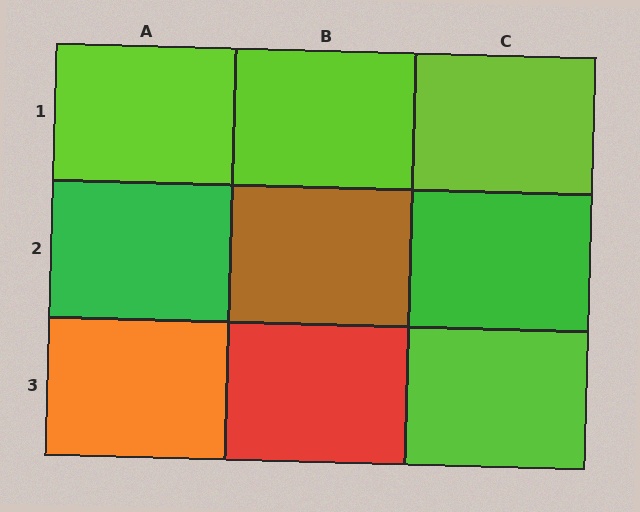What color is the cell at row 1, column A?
Lime.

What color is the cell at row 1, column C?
Lime.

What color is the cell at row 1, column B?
Lime.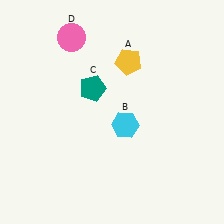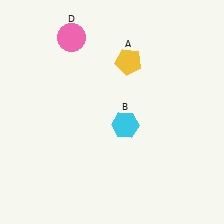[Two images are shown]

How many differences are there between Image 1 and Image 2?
There is 1 difference between the two images.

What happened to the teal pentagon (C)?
The teal pentagon (C) was removed in Image 2. It was in the top-left area of Image 1.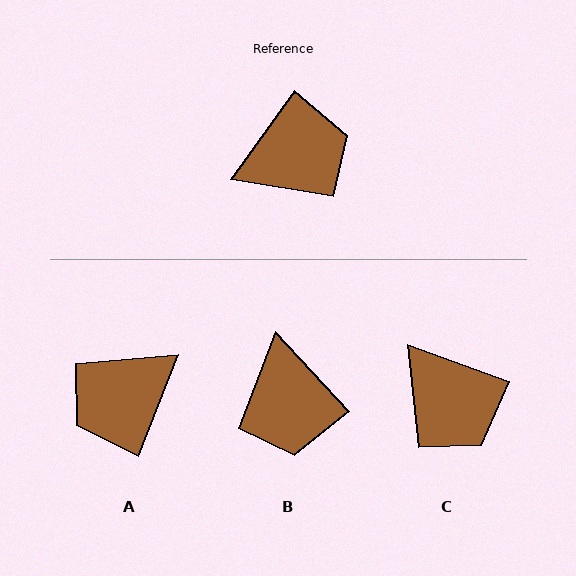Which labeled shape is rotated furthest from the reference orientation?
A, about 166 degrees away.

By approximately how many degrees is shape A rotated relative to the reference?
Approximately 166 degrees clockwise.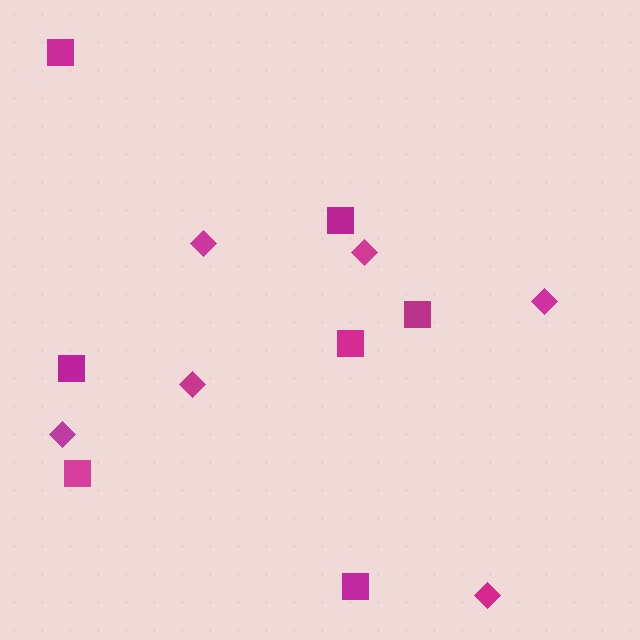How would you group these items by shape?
There are 2 groups: one group of squares (7) and one group of diamonds (6).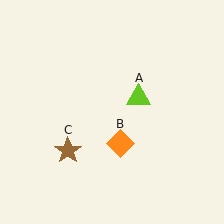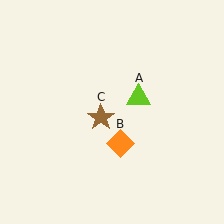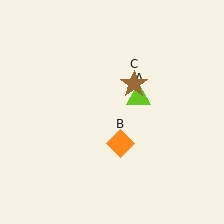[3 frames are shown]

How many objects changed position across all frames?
1 object changed position: brown star (object C).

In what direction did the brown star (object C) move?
The brown star (object C) moved up and to the right.